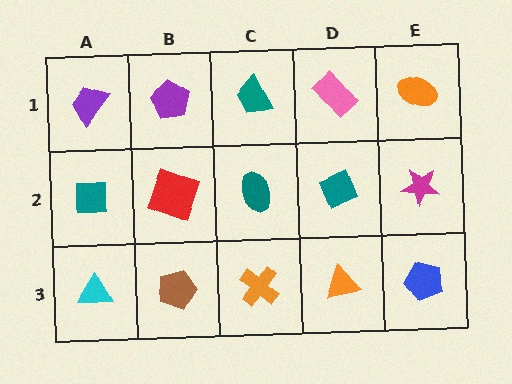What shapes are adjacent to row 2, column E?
An orange ellipse (row 1, column E), a blue pentagon (row 3, column E), a teal diamond (row 2, column D).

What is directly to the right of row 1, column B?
A teal trapezoid.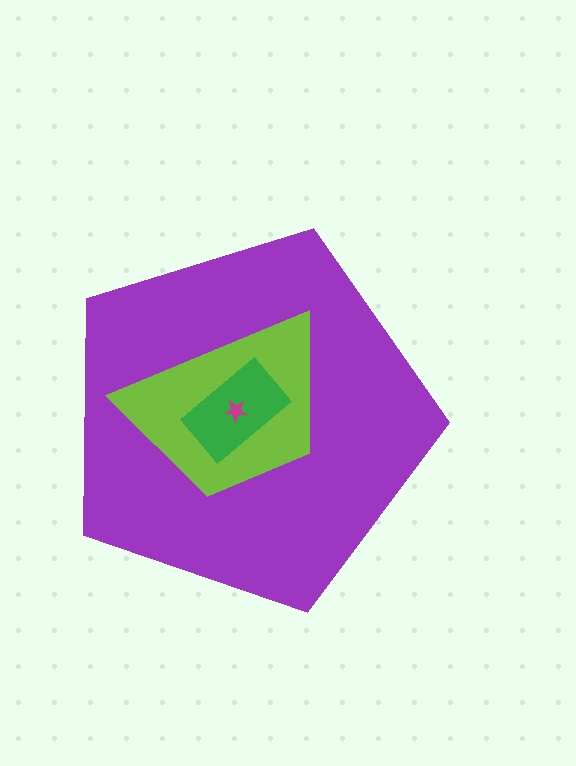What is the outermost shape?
The purple pentagon.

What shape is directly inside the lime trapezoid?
The green rectangle.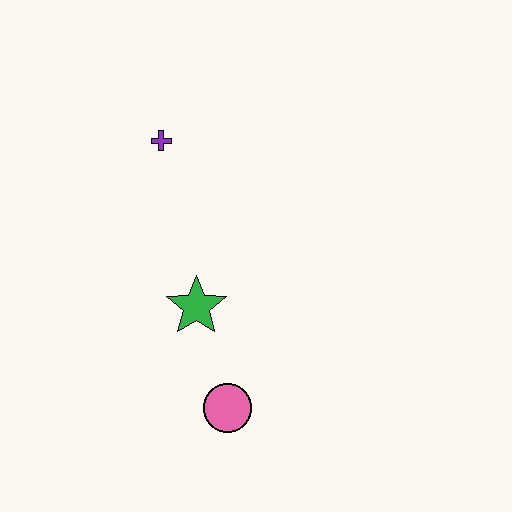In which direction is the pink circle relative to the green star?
The pink circle is below the green star.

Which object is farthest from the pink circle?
The purple cross is farthest from the pink circle.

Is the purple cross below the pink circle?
No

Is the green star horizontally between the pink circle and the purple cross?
Yes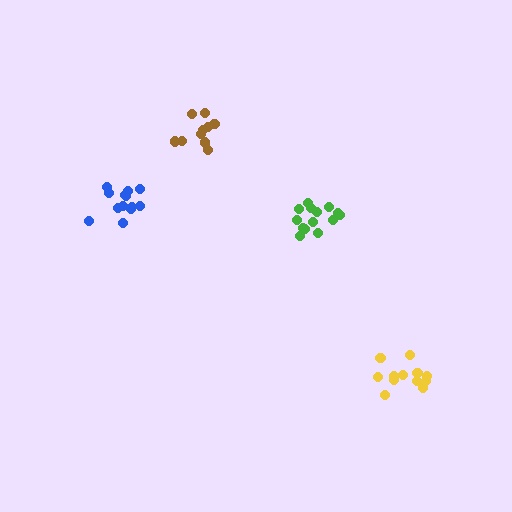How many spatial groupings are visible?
There are 4 spatial groupings.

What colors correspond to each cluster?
The clusters are colored: yellow, green, brown, blue.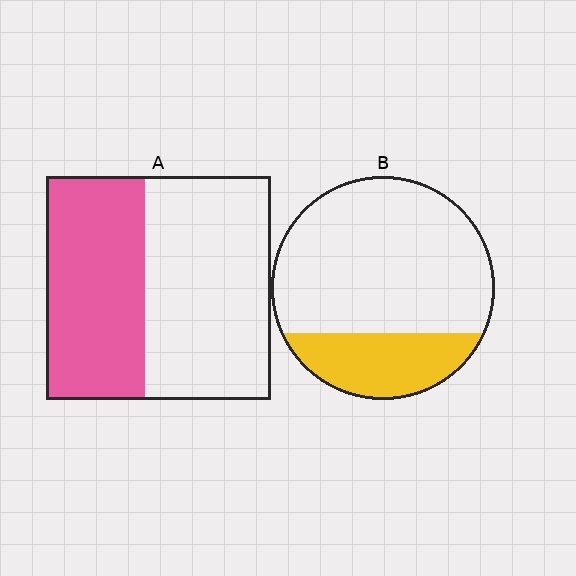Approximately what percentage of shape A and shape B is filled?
A is approximately 45% and B is approximately 25%.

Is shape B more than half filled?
No.